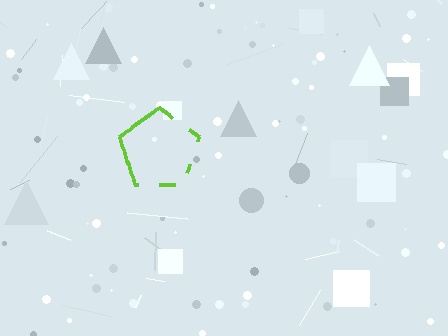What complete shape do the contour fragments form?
The contour fragments form a pentagon.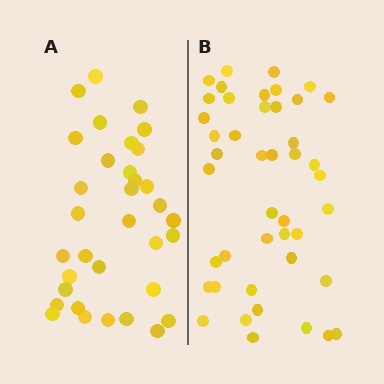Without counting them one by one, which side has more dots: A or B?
Region B (the right region) has more dots.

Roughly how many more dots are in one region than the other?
Region B has roughly 10 or so more dots than region A.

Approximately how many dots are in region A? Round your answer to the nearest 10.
About 30 dots. (The exact count is 34, which rounds to 30.)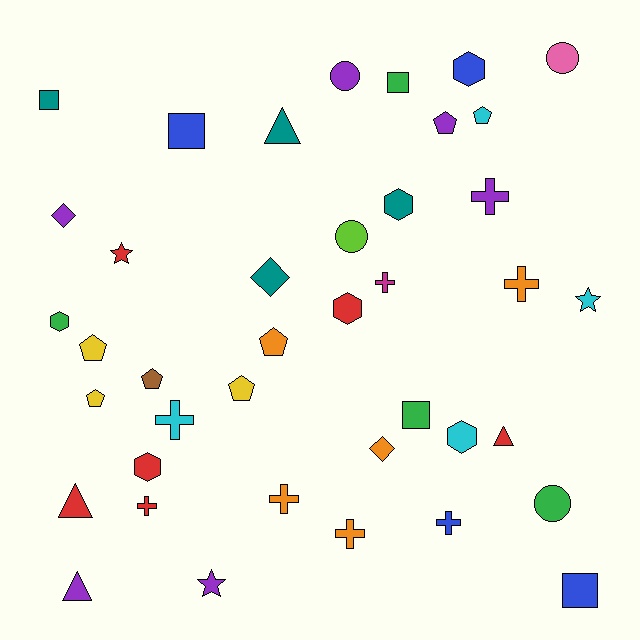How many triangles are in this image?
There are 4 triangles.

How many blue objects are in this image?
There are 4 blue objects.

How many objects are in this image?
There are 40 objects.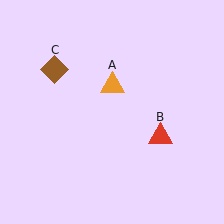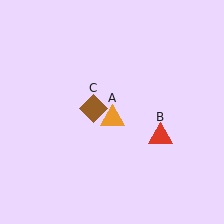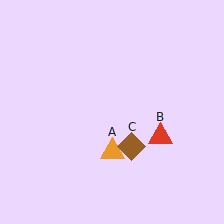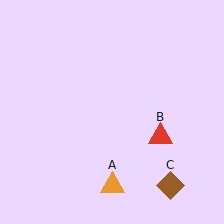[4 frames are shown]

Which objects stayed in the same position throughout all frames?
Red triangle (object B) remained stationary.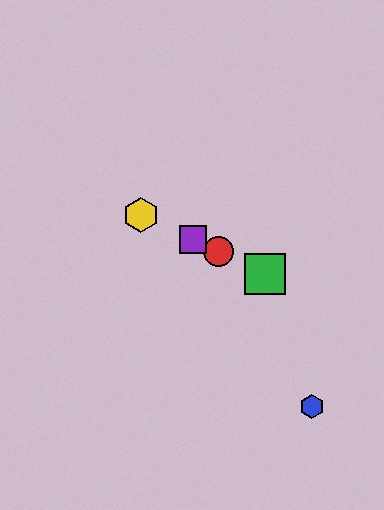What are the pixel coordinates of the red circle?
The red circle is at (218, 252).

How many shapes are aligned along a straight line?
4 shapes (the red circle, the green square, the yellow hexagon, the purple square) are aligned along a straight line.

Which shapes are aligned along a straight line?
The red circle, the green square, the yellow hexagon, the purple square are aligned along a straight line.